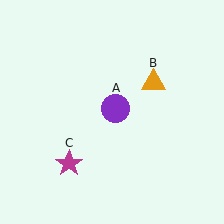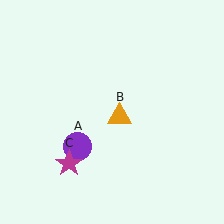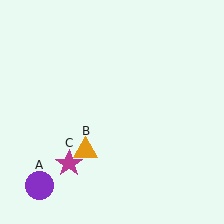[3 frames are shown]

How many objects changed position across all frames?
2 objects changed position: purple circle (object A), orange triangle (object B).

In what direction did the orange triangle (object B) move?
The orange triangle (object B) moved down and to the left.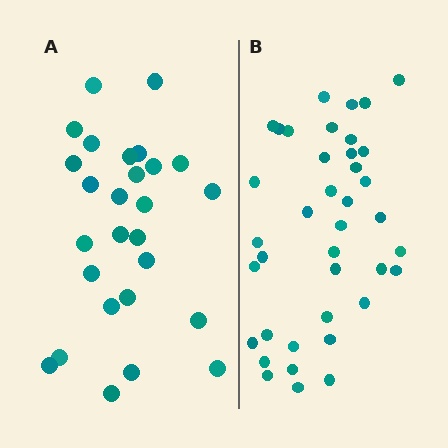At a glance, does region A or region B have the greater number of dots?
Region B (the right region) has more dots.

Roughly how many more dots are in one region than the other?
Region B has roughly 12 or so more dots than region A.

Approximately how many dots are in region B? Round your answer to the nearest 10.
About 40 dots. (The exact count is 39, which rounds to 40.)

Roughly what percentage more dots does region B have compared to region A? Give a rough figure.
About 45% more.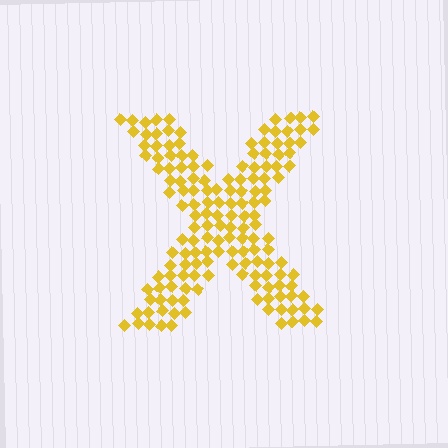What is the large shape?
The large shape is the letter X.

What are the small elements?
The small elements are diamonds.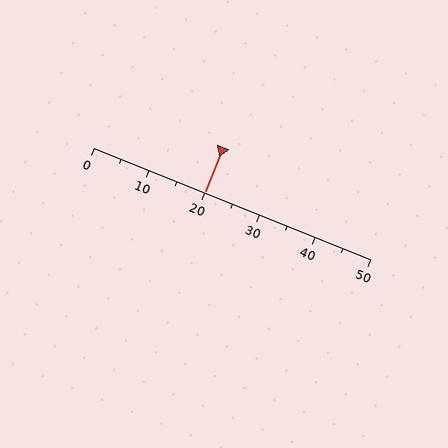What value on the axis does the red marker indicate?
The marker indicates approximately 20.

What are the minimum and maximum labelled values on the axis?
The axis runs from 0 to 50.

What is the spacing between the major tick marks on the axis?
The major ticks are spaced 10 apart.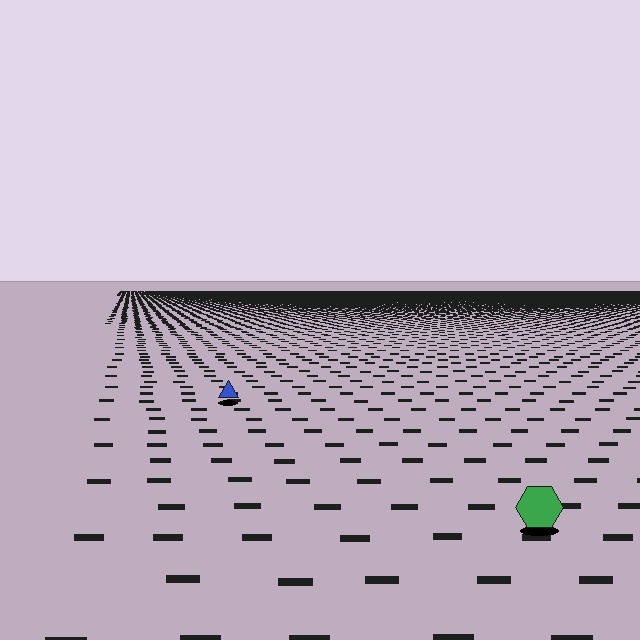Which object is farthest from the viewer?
The blue triangle is farthest from the viewer. It appears smaller and the ground texture around it is denser.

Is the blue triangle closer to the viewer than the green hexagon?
No. The green hexagon is closer — you can tell from the texture gradient: the ground texture is coarser near it.